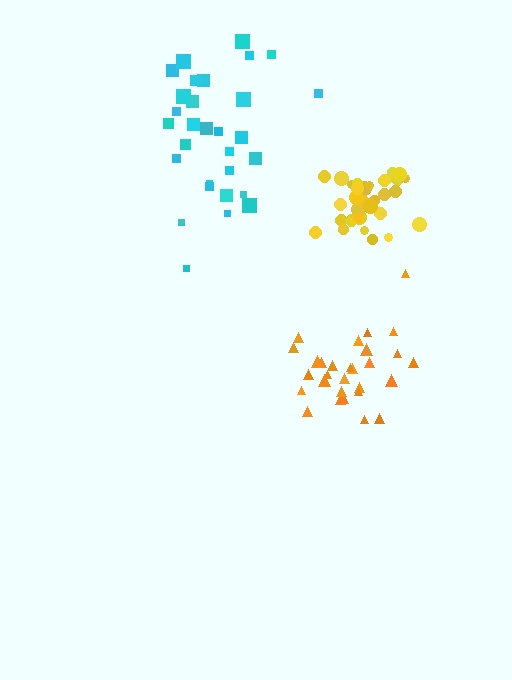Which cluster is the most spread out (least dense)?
Cyan.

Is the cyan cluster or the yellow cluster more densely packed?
Yellow.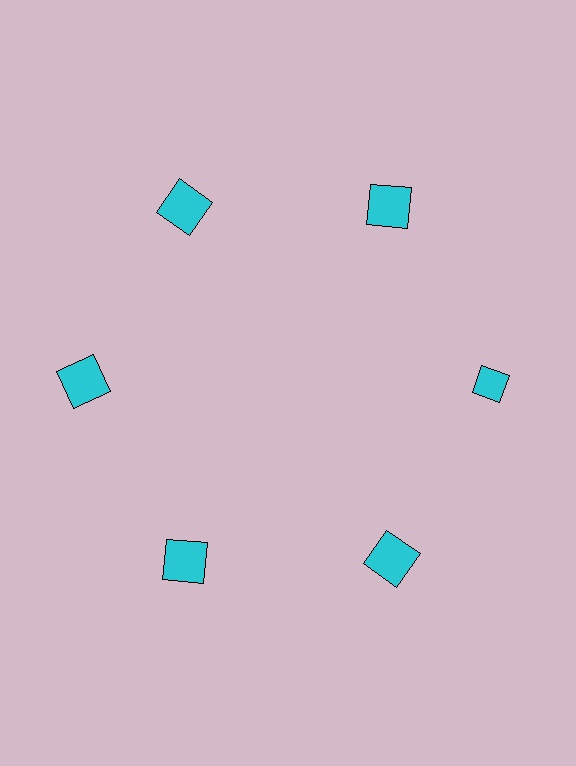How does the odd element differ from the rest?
It has a different shape: diamond instead of square.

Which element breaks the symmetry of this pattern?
The cyan diamond at roughly the 3 o'clock position breaks the symmetry. All other shapes are cyan squares.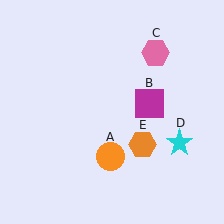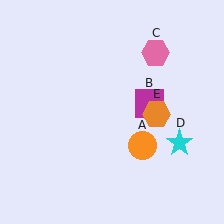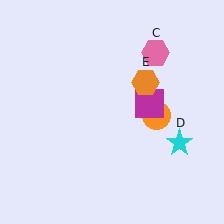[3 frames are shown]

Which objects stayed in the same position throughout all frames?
Magenta square (object B) and pink hexagon (object C) and cyan star (object D) remained stationary.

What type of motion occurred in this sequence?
The orange circle (object A), orange hexagon (object E) rotated counterclockwise around the center of the scene.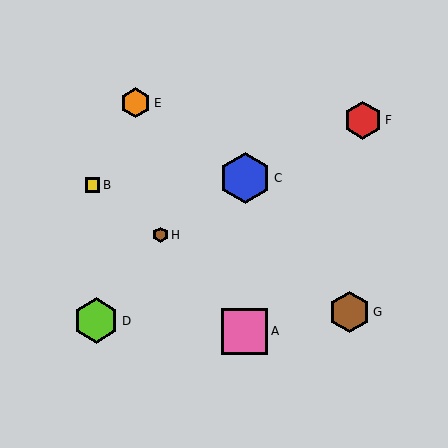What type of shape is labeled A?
Shape A is a pink square.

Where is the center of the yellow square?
The center of the yellow square is at (93, 185).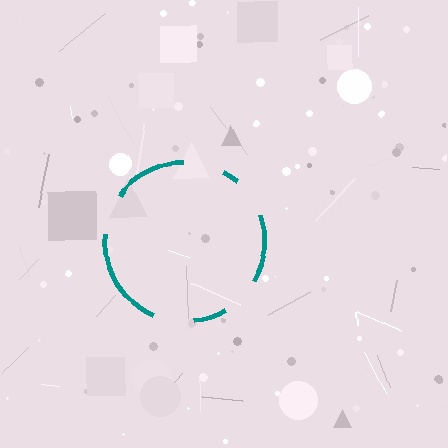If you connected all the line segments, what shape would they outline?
They would outline a circle.